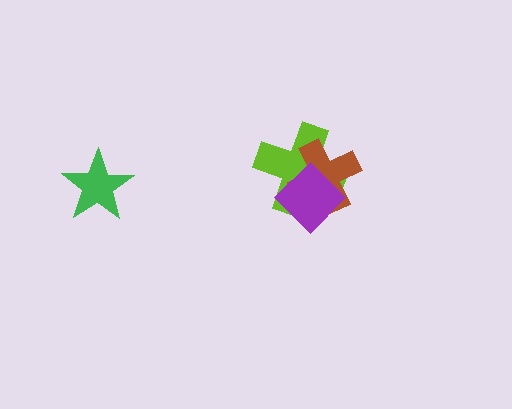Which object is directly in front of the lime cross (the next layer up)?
The brown cross is directly in front of the lime cross.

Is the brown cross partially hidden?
Yes, it is partially covered by another shape.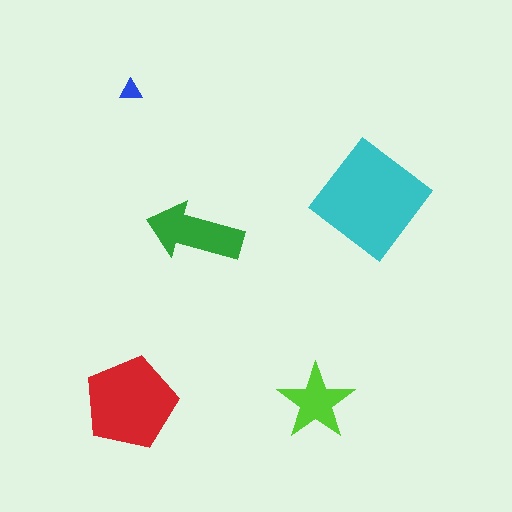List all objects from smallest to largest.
The blue triangle, the lime star, the green arrow, the red pentagon, the cyan diamond.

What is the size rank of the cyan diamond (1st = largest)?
1st.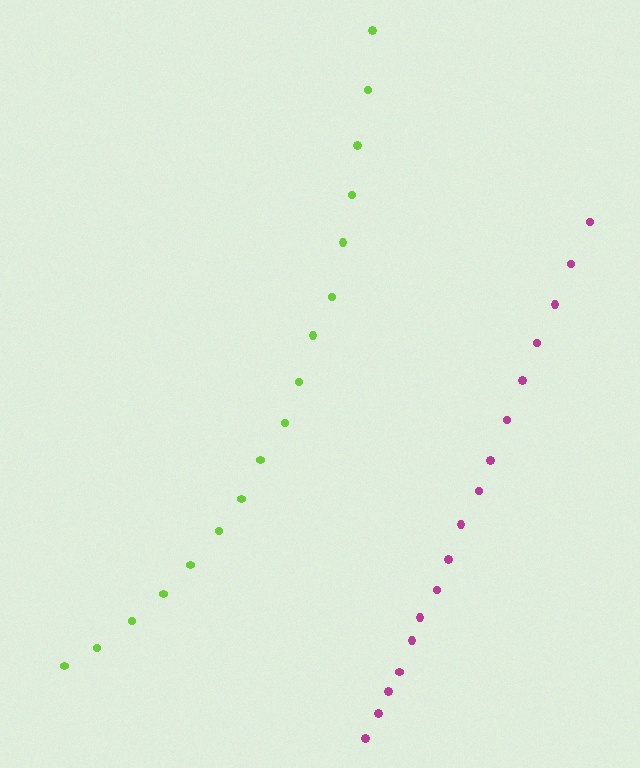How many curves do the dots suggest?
There are 2 distinct paths.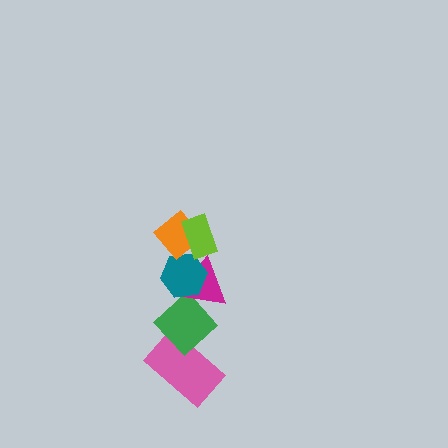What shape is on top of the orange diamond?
The lime rectangle is on top of the orange diamond.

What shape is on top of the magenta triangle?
The teal hexagon is on top of the magenta triangle.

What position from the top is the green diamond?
The green diamond is 5th from the top.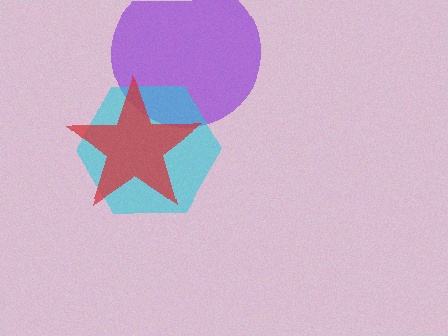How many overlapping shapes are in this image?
There are 3 overlapping shapes in the image.